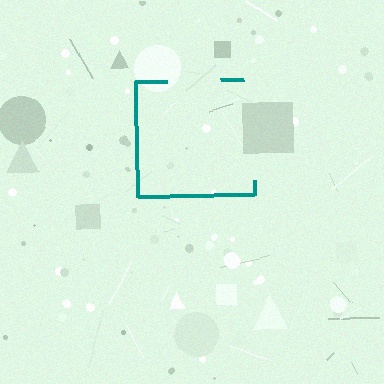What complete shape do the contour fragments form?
The contour fragments form a square.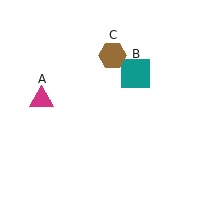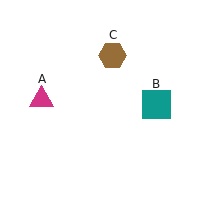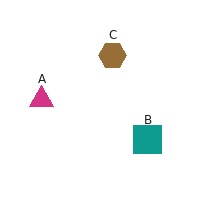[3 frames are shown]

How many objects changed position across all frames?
1 object changed position: teal square (object B).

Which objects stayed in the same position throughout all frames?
Magenta triangle (object A) and brown hexagon (object C) remained stationary.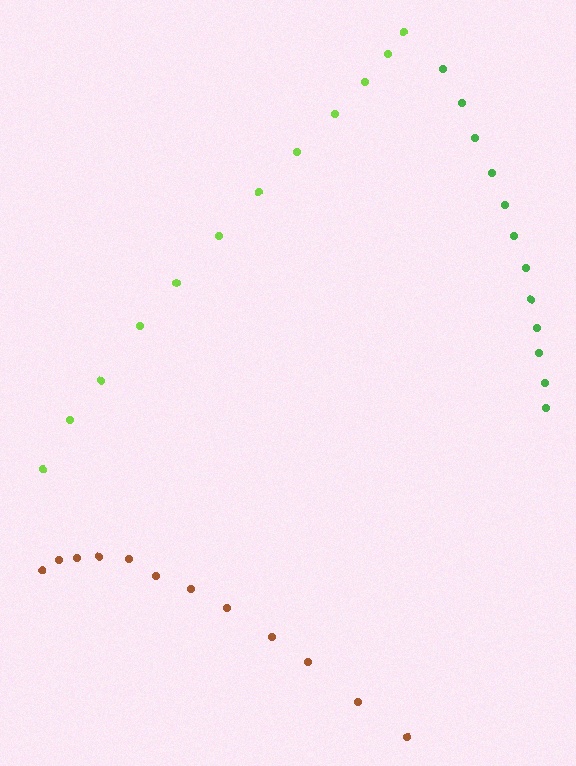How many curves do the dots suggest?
There are 3 distinct paths.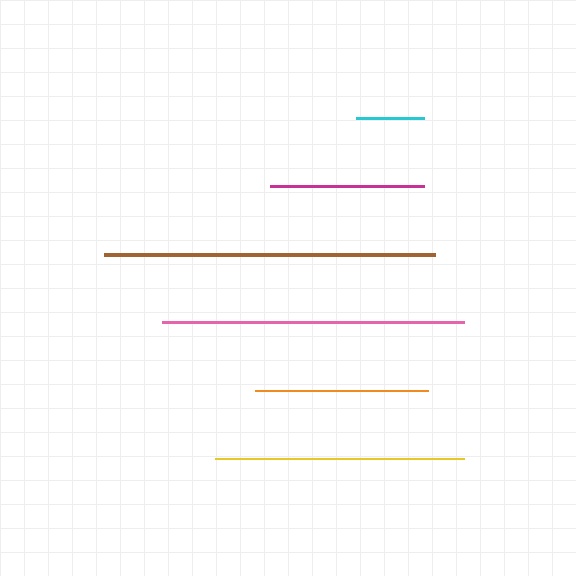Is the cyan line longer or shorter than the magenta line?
The magenta line is longer than the cyan line.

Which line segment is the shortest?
The cyan line is the shortest at approximately 69 pixels.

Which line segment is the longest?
The brown line is the longest at approximately 331 pixels.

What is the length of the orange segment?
The orange segment is approximately 172 pixels long.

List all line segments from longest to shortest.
From longest to shortest: brown, pink, yellow, orange, magenta, cyan.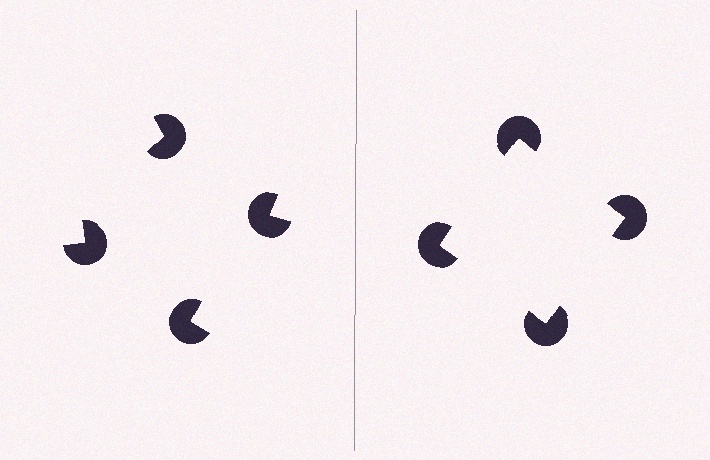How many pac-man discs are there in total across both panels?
8 — 4 on each side.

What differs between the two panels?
The pac-man discs are positioned identically on both sides; only the wedge orientations differ. On the right they align to a square; on the left they are misaligned.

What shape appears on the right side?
An illusory square.